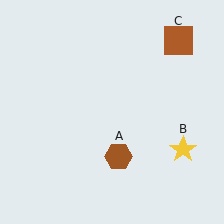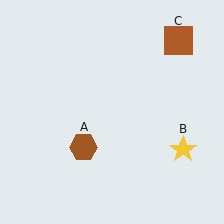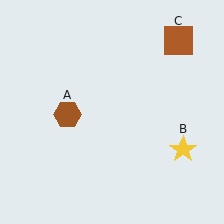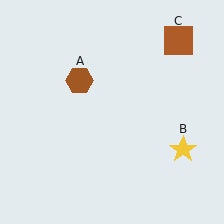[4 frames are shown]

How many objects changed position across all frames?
1 object changed position: brown hexagon (object A).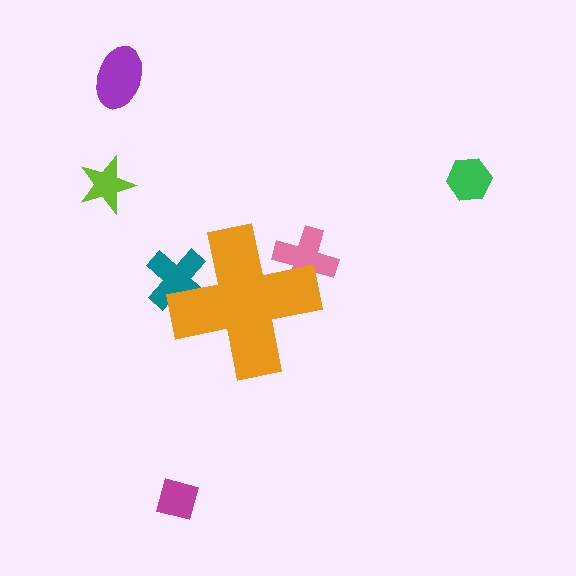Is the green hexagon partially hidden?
No, the green hexagon is fully visible.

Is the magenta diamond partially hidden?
No, the magenta diamond is fully visible.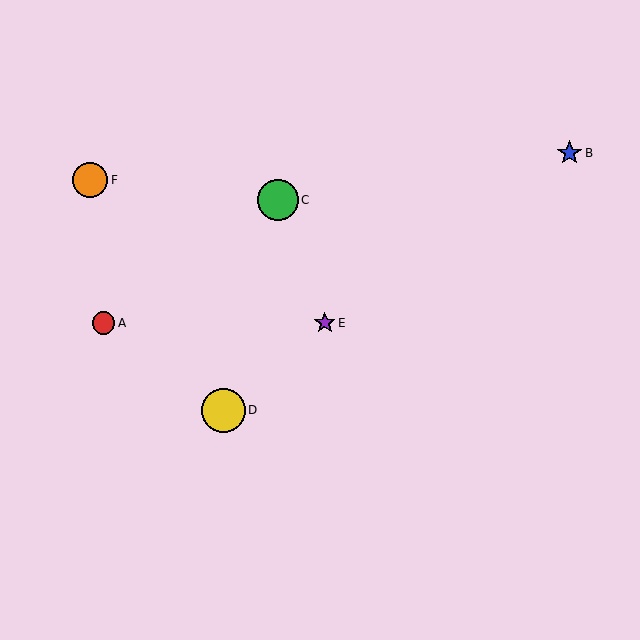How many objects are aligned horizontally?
2 objects (A, E) are aligned horizontally.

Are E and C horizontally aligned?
No, E is at y≈323 and C is at y≈200.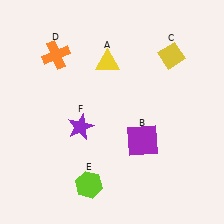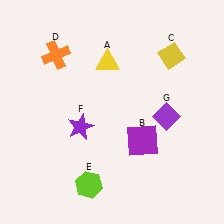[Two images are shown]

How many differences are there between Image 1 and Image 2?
There is 1 difference between the two images.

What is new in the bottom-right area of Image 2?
A purple diamond (G) was added in the bottom-right area of Image 2.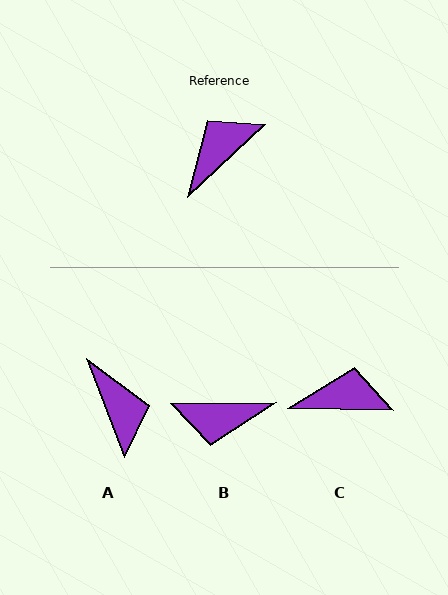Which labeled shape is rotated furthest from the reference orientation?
B, about 137 degrees away.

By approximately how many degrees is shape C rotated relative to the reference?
Approximately 44 degrees clockwise.